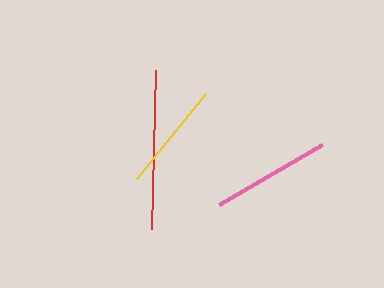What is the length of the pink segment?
The pink segment is approximately 119 pixels long.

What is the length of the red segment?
The red segment is approximately 160 pixels long.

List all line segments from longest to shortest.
From longest to shortest: red, pink, yellow.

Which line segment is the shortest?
The yellow line is the shortest at approximately 109 pixels.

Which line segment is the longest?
The red line is the longest at approximately 160 pixels.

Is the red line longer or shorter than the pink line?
The red line is longer than the pink line.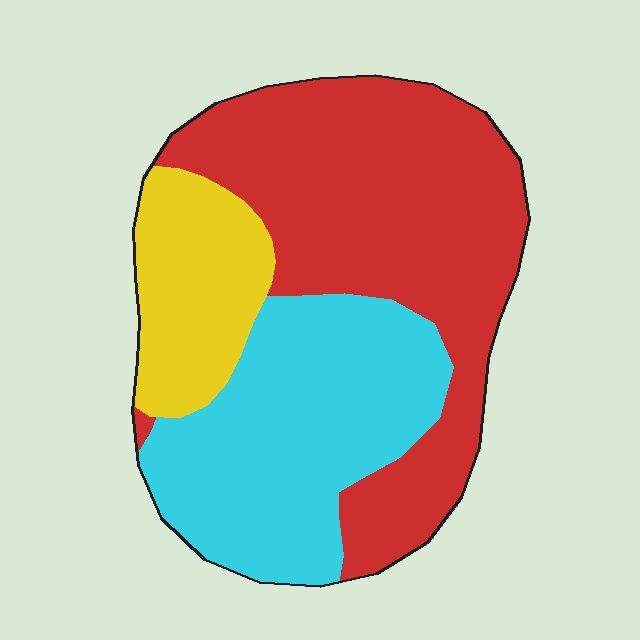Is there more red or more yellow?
Red.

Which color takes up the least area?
Yellow, at roughly 15%.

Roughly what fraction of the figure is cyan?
Cyan takes up between a third and a half of the figure.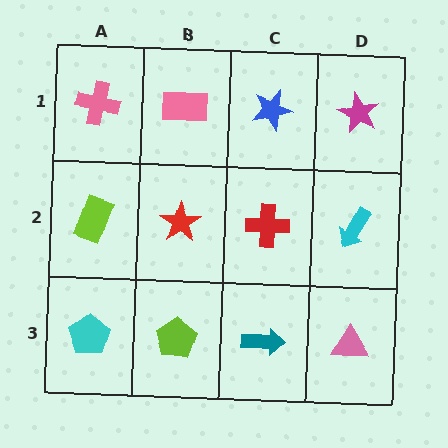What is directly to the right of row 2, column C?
A cyan arrow.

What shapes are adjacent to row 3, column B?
A red star (row 2, column B), a cyan pentagon (row 3, column A), a teal arrow (row 3, column C).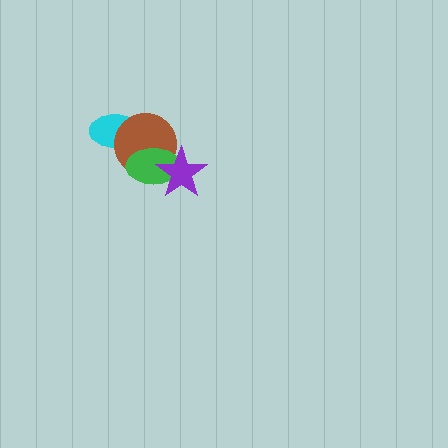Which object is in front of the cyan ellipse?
The brown circle is in front of the cyan ellipse.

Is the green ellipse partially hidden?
Yes, it is partially covered by another shape.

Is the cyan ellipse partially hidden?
Yes, it is partially covered by another shape.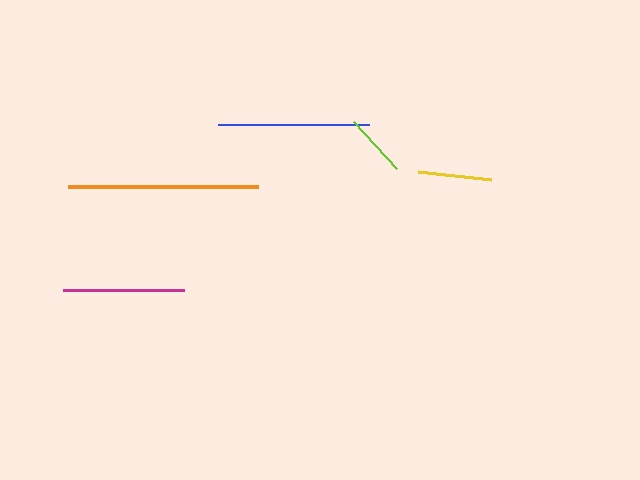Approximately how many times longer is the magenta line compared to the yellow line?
The magenta line is approximately 1.7 times the length of the yellow line.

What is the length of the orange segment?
The orange segment is approximately 190 pixels long.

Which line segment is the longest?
The orange line is the longest at approximately 190 pixels.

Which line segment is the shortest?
The lime line is the shortest at approximately 65 pixels.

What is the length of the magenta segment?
The magenta segment is approximately 121 pixels long.